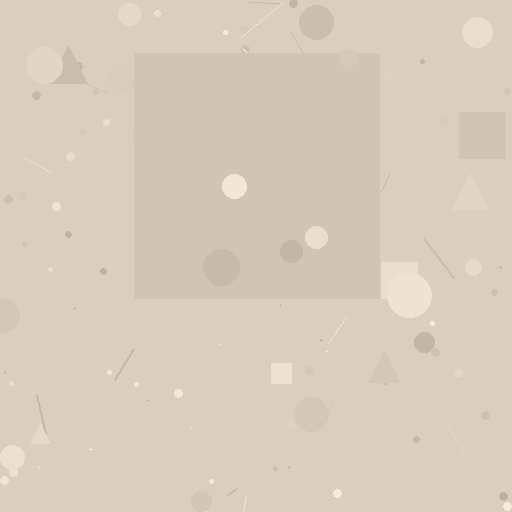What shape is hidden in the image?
A square is hidden in the image.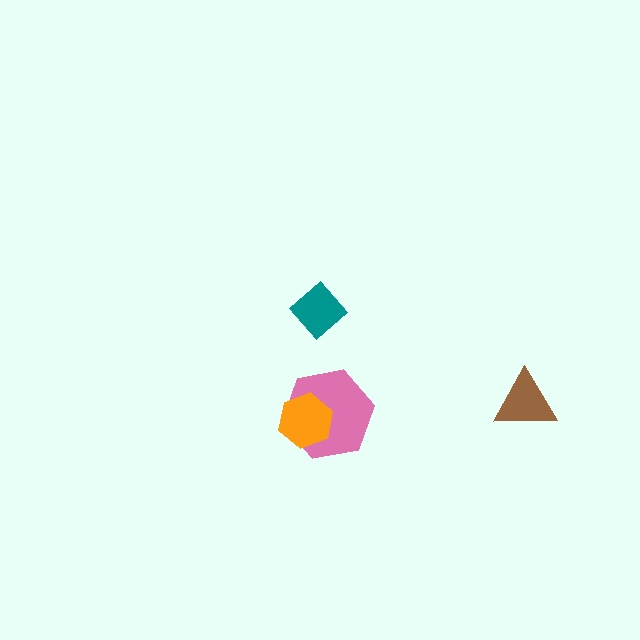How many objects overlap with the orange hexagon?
1 object overlaps with the orange hexagon.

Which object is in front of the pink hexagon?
The orange hexagon is in front of the pink hexagon.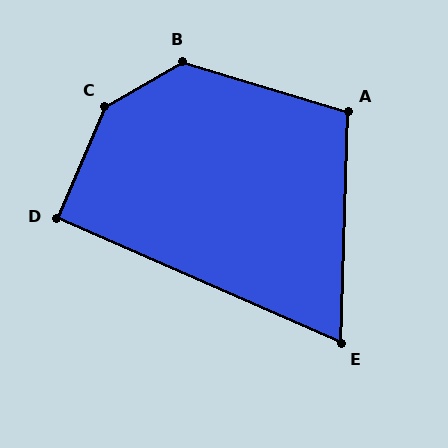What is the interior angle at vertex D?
Approximately 91 degrees (approximately right).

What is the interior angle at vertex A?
Approximately 105 degrees (obtuse).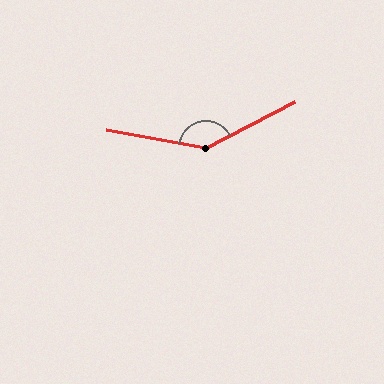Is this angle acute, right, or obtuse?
It is obtuse.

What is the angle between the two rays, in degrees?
Approximately 142 degrees.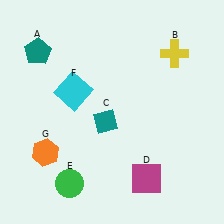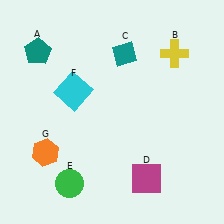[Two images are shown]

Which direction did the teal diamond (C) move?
The teal diamond (C) moved up.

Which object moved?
The teal diamond (C) moved up.